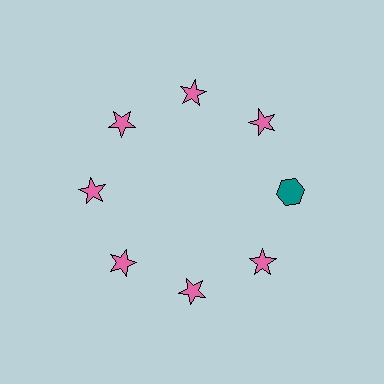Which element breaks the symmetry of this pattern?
The teal hexagon at roughly the 3 o'clock position breaks the symmetry. All other shapes are pink stars.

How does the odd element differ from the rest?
It differs in both color (teal instead of pink) and shape (hexagon instead of star).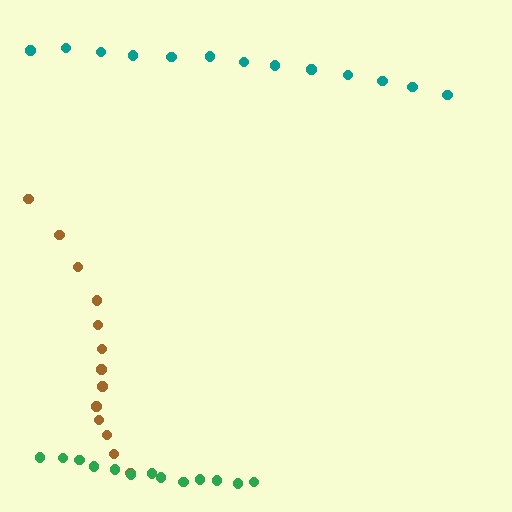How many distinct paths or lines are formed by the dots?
There are 3 distinct paths.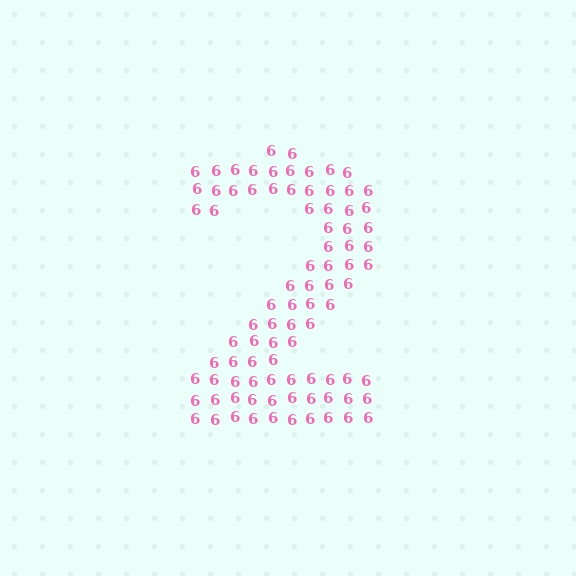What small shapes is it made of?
It is made of small digit 6's.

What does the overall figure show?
The overall figure shows the digit 2.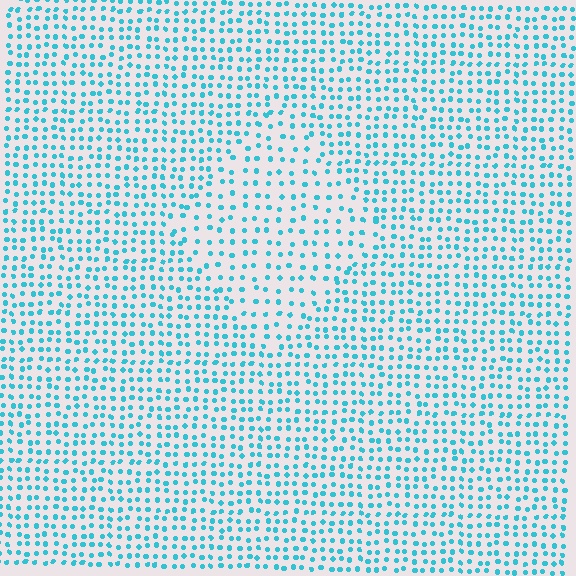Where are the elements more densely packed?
The elements are more densely packed outside the diamond boundary.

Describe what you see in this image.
The image contains small cyan elements arranged at two different densities. A diamond-shaped region is visible where the elements are less densely packed than the surrounding area.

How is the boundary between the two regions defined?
The boundary is defined by a change in element density (approximately 1.7x ratio). All elements are the same color, size, and shape.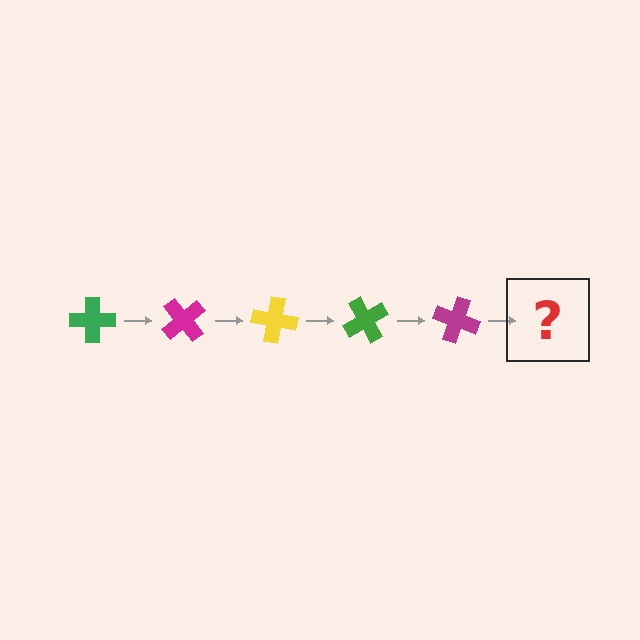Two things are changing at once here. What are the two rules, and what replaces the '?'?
The two rules are that it rotates 50 degrees each step and the color cycles through green, magenta, and yellow. The '?' should be a yellow cross, rotated 250 degrees from the start.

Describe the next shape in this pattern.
It should be a yellow cross, rotated 250 degrees from the start.